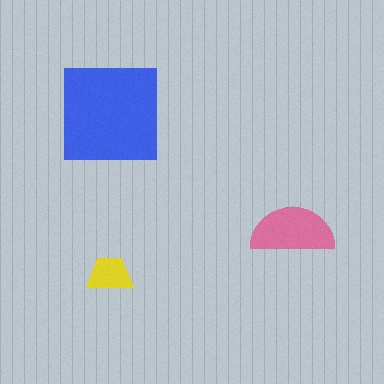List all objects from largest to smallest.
The blue square, the pink semicircle, the yellow trapezoid.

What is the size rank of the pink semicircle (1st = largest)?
2nd.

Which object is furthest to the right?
The pink semicircle is rightmost.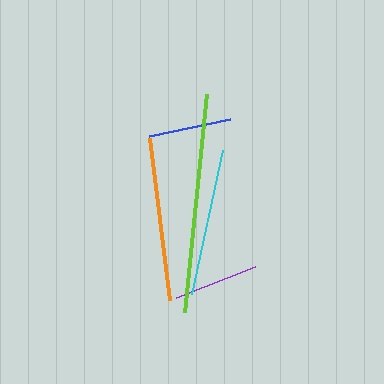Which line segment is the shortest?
The blue line is the shortest at approximately 83 pixels.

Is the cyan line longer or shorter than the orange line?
The orange line is longer than the cyan line.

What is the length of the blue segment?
The blue segment is approximately 83 pixels long.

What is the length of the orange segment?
The orange segment is approximately 164 pixels long.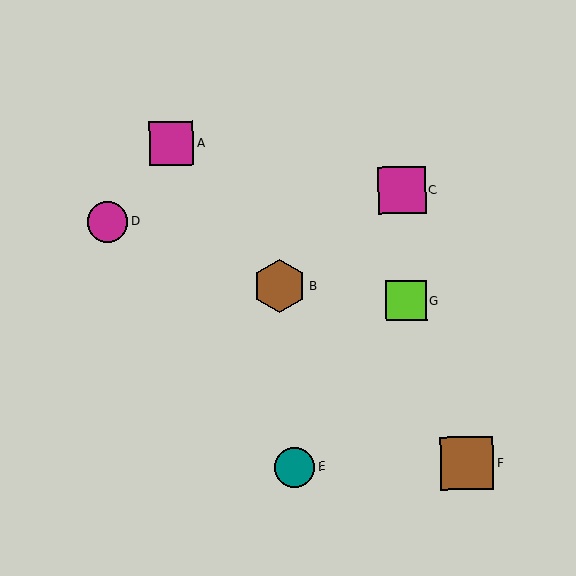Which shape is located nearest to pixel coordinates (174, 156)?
The magenta square (labeled A) at (171, 144) is nearest to that location.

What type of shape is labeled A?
Shape A is a magenta square.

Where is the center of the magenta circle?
The center of the magenta circle is at (107, 222).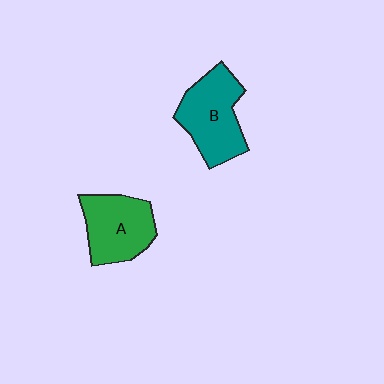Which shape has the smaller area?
Shape A (green).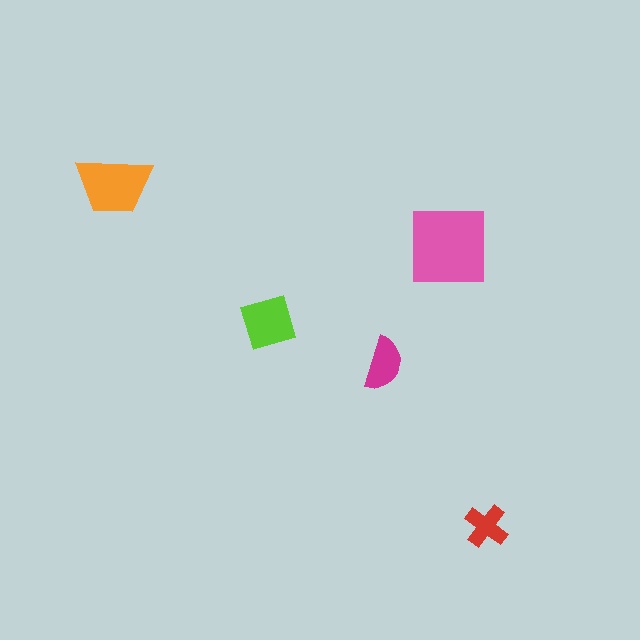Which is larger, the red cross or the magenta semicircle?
The magenta semicircle.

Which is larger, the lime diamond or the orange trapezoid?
The orange trapezoid.